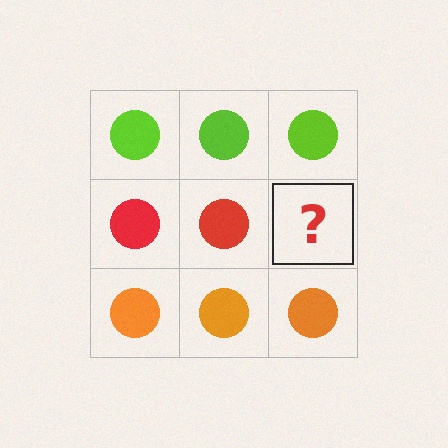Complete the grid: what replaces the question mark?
The question mark should be replaced with a red circle.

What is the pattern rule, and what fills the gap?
The rule is that each row has a consistent color. The gap should be filled with a red circle.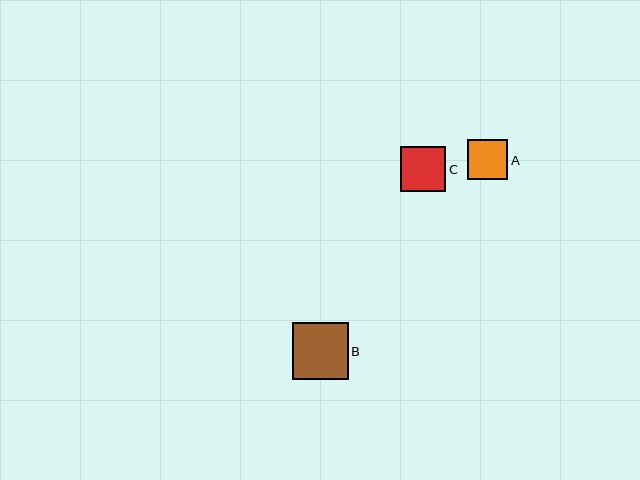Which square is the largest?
Square B is the largest with a size of approximately 56 pixels.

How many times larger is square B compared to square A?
Square B is approximately 1.4 times the size of square A.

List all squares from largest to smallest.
From largest to smallest: B, C, A.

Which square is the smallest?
Square A is the smallest with a size of approximately 40 pixels.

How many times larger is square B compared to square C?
Square B is approximately 1.3 times the size of square C.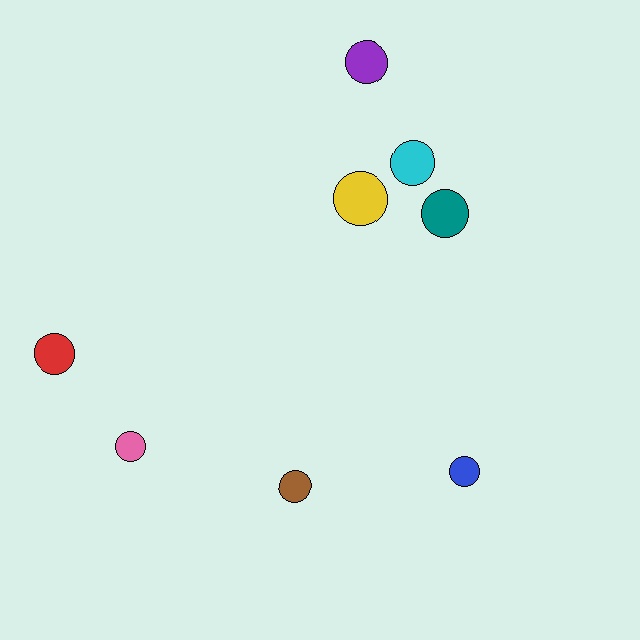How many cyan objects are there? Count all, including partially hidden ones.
There is 1 cyan object.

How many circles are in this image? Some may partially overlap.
There are 8 circles.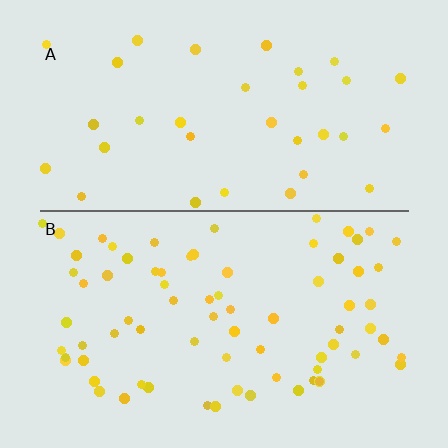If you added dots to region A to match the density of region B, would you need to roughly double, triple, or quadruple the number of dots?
Approximately double.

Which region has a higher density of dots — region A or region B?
B (the bottom).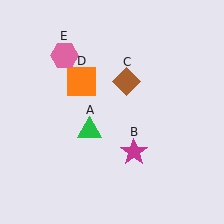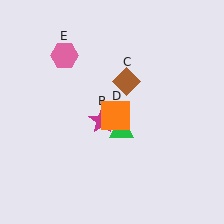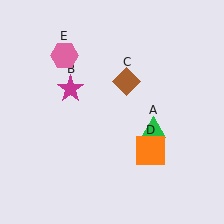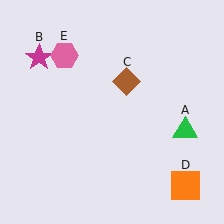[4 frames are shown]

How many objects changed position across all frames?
3 objects changed position: green triangle (object A), magenta star (object B), orange square (object D).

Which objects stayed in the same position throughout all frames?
Brown diamond (object C) and pink hexagon (object E) remained stationary.